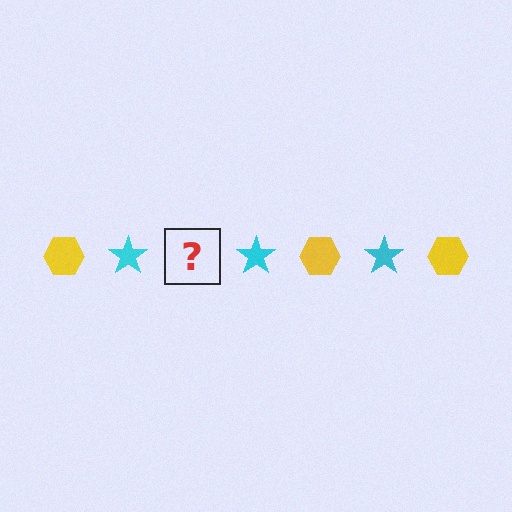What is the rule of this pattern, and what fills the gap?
The rule is that the pattern alternates between yellow hexagon and cyan star. The gap should be filled with a yellow hexagon.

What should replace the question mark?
The question mark should be replaced with a yellow hexagon.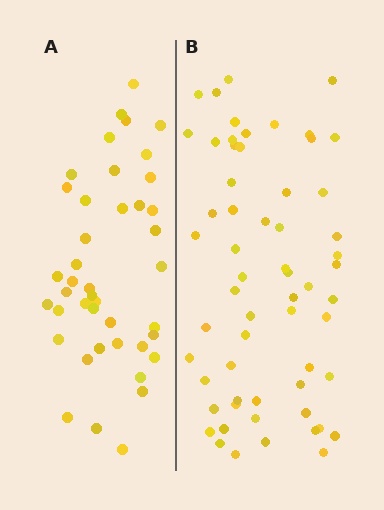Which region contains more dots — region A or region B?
Region B (the right region) has more dots.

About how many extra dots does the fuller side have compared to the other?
Region B has approximately 20 more dots than region A.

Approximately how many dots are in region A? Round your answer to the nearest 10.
About 40 dots. (The exact count is 42, which rounds to 40.)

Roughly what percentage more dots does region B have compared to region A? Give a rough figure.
About 45% more.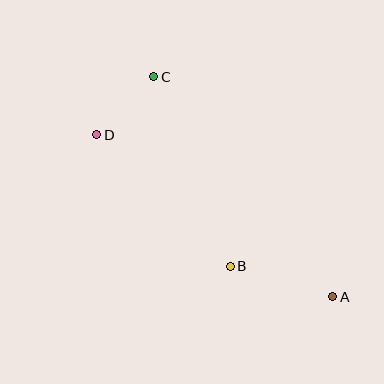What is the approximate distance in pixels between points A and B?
The distance between A and B is approximately 107 pixels.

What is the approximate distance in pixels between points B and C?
The distance between B and C is approximately 204 pixels.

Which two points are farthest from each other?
Points A and D are farthest from each other.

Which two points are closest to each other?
Points C and D are closest to each other.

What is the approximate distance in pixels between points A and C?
The distance between A and C is approximately 283 pixels.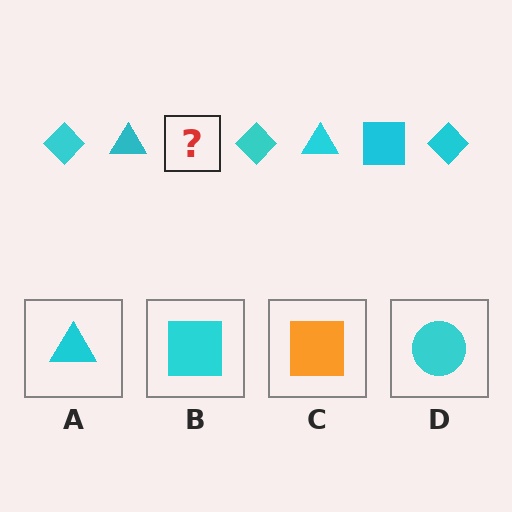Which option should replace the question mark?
Option B.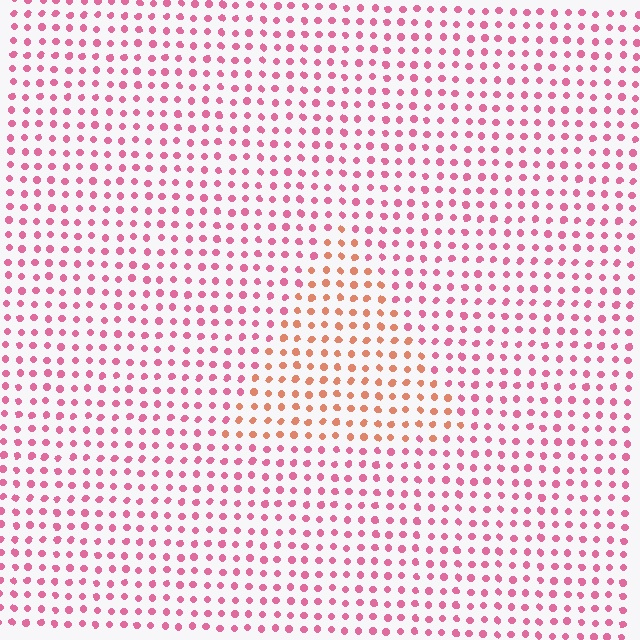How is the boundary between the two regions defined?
The boundary is defined purely by a slight shift in hue (about 40 degrees). Spacing, size, and orientation are identical on both sides.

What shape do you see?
I see a triangle.